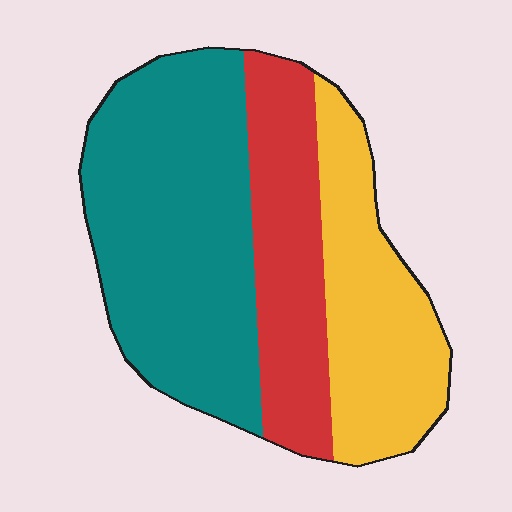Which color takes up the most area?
Teal, at roughly 50%.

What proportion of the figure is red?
Red covers 25% of the figure.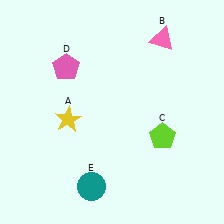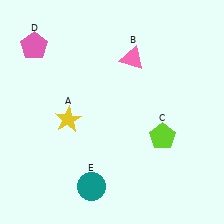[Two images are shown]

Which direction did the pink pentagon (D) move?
The pink pentagon (D) moved left.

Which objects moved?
The objects that moved are: the pink triangle (B), the pink pentagon (D).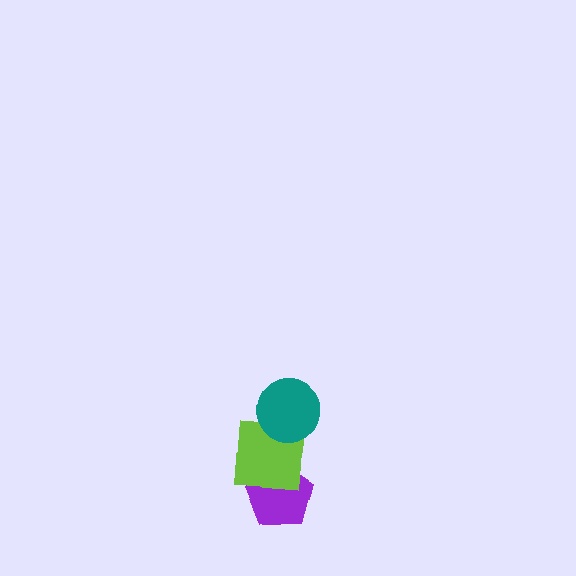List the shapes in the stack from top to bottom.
From top to bottom: the teal circle, the lime square, the purple pentagon.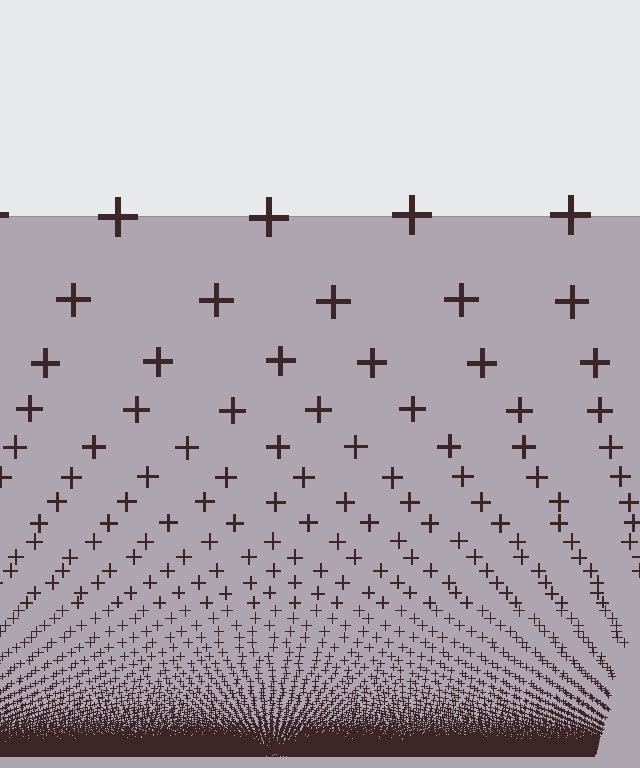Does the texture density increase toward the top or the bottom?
Density increases toward the bottom.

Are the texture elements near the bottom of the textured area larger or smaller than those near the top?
Smaller. The gradient is inverted — elements near the bottom are smaller and denser.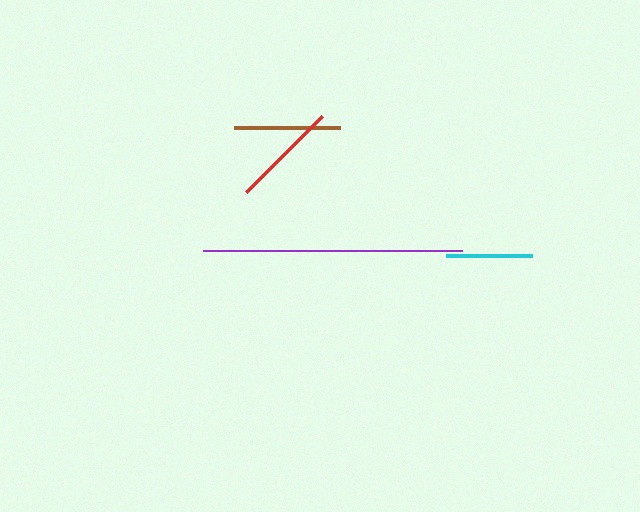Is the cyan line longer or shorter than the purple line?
The purple line is longer than the cyan line.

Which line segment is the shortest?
The cyan line is the shortest at approximately 86 pixels.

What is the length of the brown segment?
The brown segment is approximately 105 pixels long.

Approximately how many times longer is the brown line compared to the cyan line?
The brown line is approximately 1.2 times the length of the cyan line.